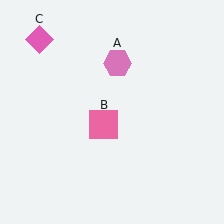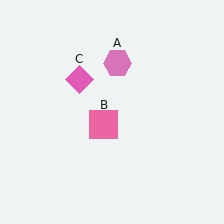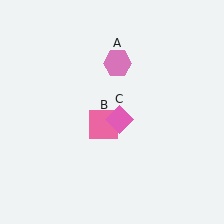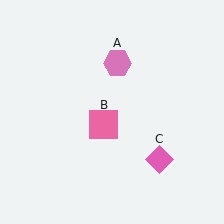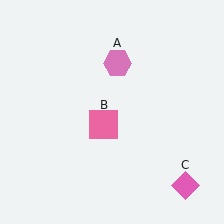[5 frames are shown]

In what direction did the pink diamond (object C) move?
The pink diamond (object C) moved down and to the right.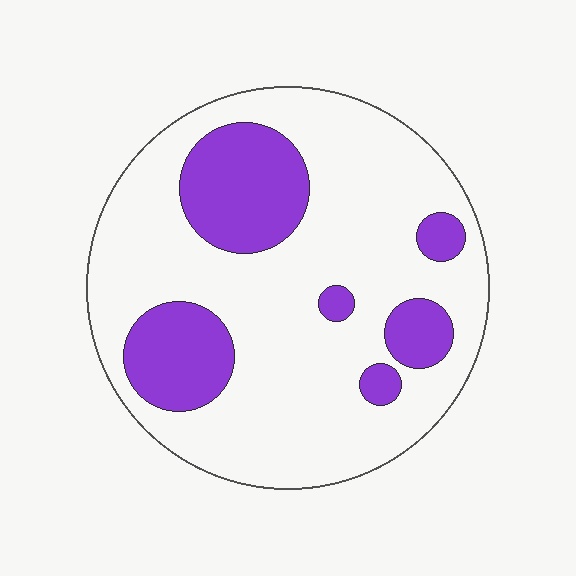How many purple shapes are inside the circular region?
6.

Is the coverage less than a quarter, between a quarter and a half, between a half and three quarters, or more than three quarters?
Less than a quarter.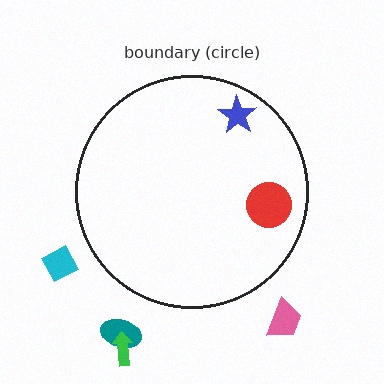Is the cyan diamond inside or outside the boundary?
Outside.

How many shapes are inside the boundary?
2 inside, 4 outside.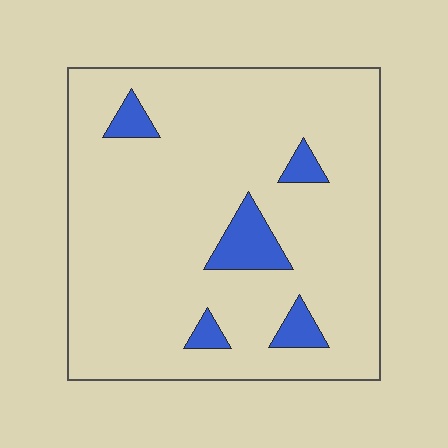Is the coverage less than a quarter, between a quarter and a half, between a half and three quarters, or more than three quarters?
Less than a quarter.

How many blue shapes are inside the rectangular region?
5.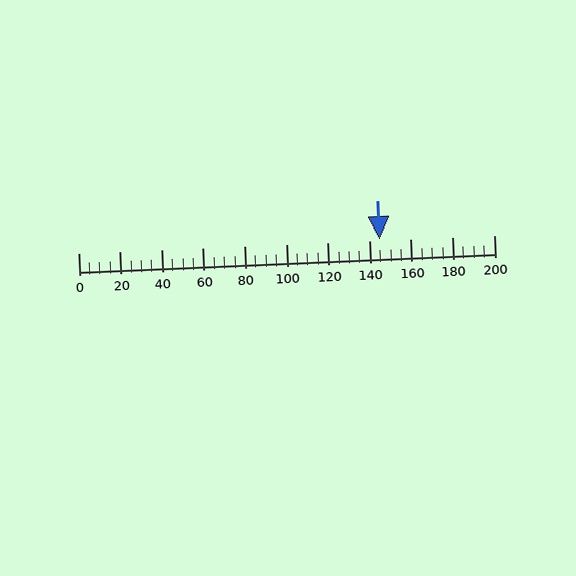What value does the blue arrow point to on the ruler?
The blue arrow points to approximately 145.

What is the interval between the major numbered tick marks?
The major tick marks are spaced 20 units apart.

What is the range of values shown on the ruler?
The ruler shows values from 0 to 200.